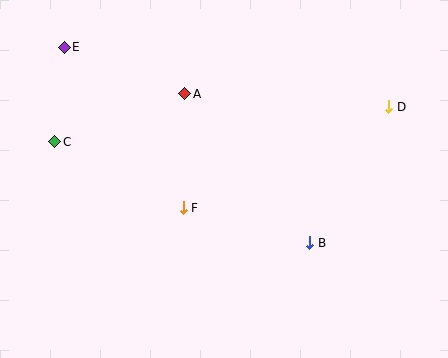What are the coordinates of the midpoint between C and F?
The midpoint between C and F is at (119, 175).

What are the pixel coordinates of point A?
Point A is at (185, 94).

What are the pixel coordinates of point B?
Point B is at (310, 243).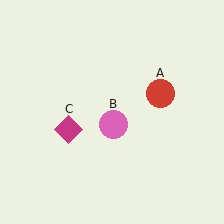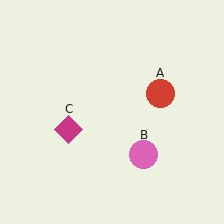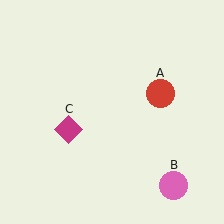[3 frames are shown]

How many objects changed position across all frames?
1 object changed position: pink circle (object B).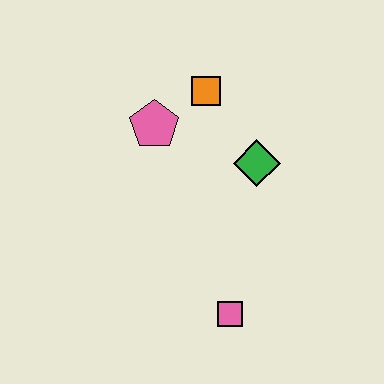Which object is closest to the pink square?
The green diamond is closest to the pink square.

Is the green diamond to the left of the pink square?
No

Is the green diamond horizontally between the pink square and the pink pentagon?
No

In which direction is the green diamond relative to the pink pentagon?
The green diamond is to the right of the pink pentagon.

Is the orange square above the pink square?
Yes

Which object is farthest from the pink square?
The orange square is farthest from the pink square.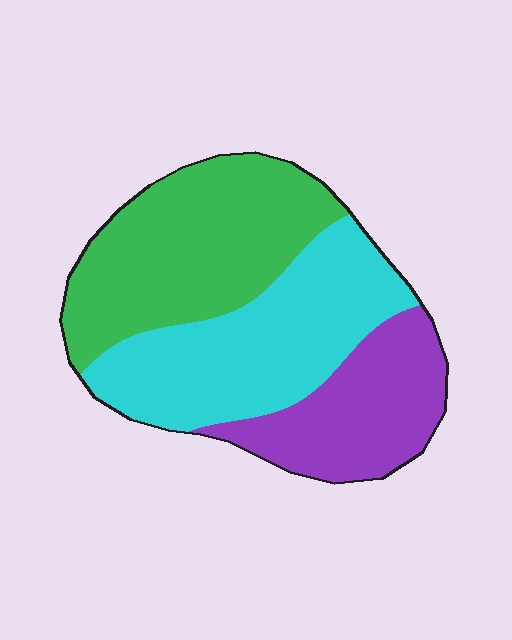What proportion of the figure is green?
Green takes up about three eighths (3/8) of the figure.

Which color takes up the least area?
Purple, at roughly 25%.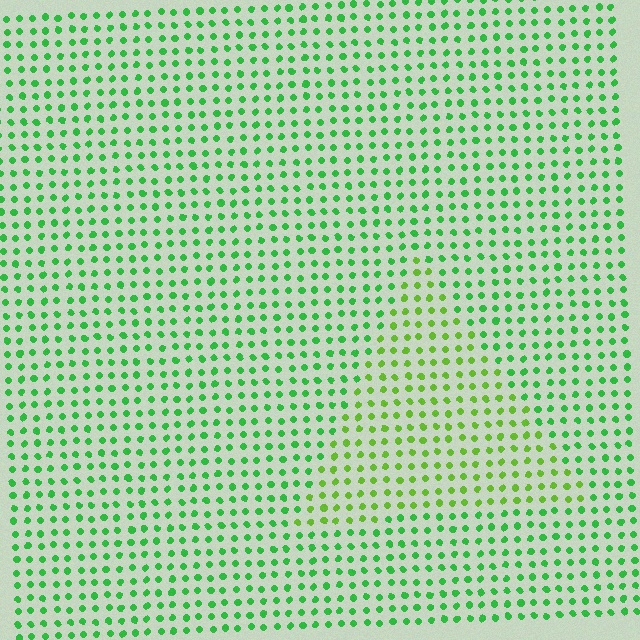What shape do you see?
I see a triangle.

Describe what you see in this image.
The image is filled with small green elements in a uniform arrangement. A triangle-shaped region is visible where the elements are tinted to a slightly different hue, forming a subtle color boundary.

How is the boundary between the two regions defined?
The boundary is defined purely by a slight shift in hue (about 30 degrees). Spacing, size, and orientation are identical on both sides.